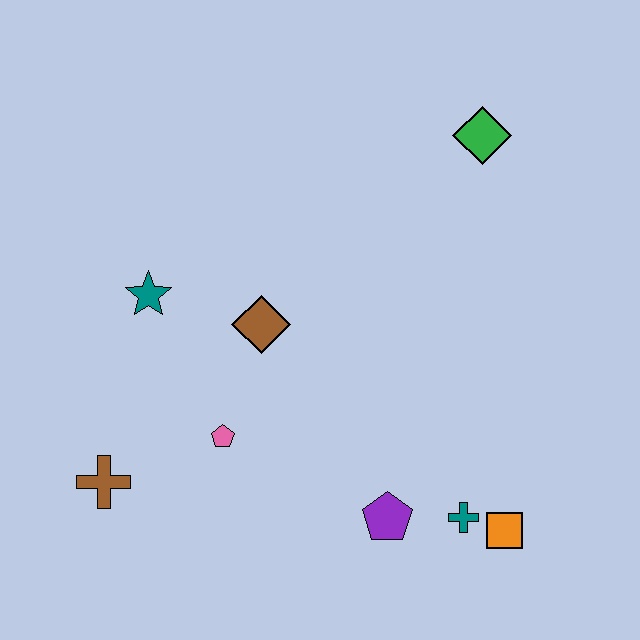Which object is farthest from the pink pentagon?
The green diamond is farthest from the pink pentagon.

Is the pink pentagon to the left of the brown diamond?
Yes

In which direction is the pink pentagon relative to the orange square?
The pink pentagon is to the left of the orange square.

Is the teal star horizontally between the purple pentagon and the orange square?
No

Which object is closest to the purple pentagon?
The teal cross is closest to the purple pentagon.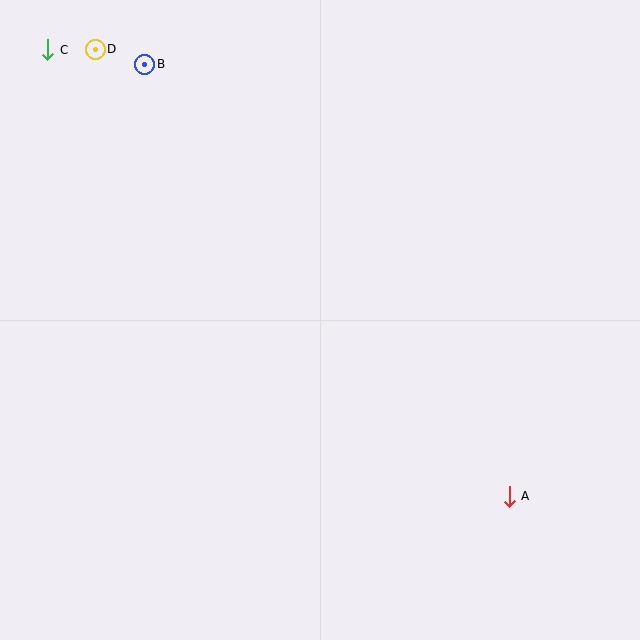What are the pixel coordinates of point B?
Point B is at (145, 64).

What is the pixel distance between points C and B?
The distance between C and B is 98 pixels.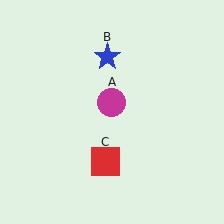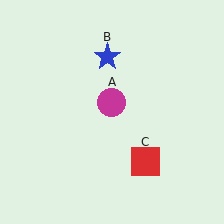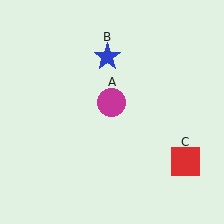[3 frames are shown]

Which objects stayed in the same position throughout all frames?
Magenta circle (object A) and blue star (object B) remained stationary.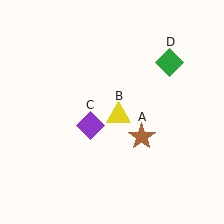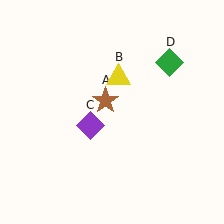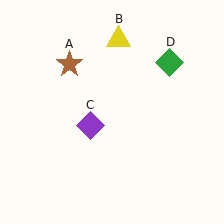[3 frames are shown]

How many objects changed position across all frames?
2 objects changed position: brown star (object A), yellow triangle (object B).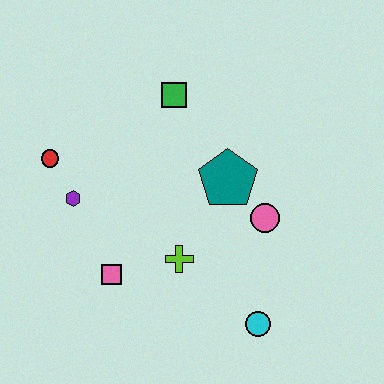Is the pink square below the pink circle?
Yes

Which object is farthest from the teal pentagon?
The red circle is farthest from the teal pentagon.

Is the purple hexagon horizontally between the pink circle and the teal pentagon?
No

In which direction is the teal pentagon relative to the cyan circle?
The teal pentagon is above the cyan circle.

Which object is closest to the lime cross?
The pink square is closest to the lime cross.